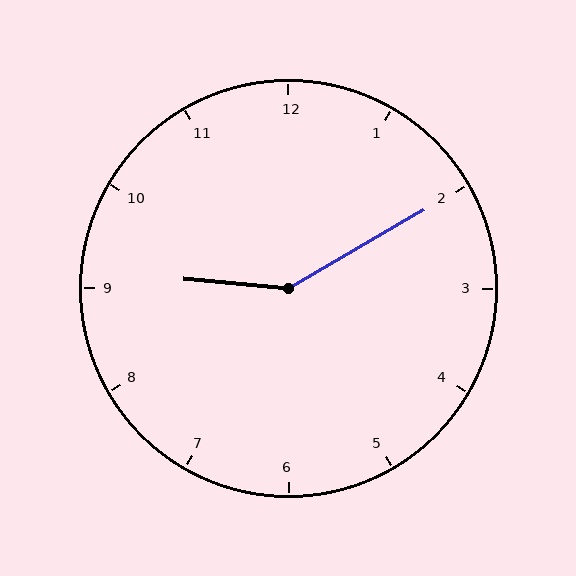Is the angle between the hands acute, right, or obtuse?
It is obtuse.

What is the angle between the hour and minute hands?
Approximately 145 degrees.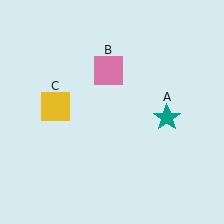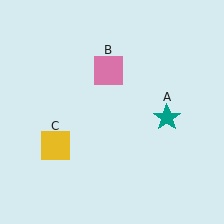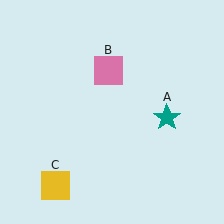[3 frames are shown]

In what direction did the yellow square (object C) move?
The yellow square (object C) moved down.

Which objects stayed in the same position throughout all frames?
Teal star (object A) and pink square (object B) remained stationary.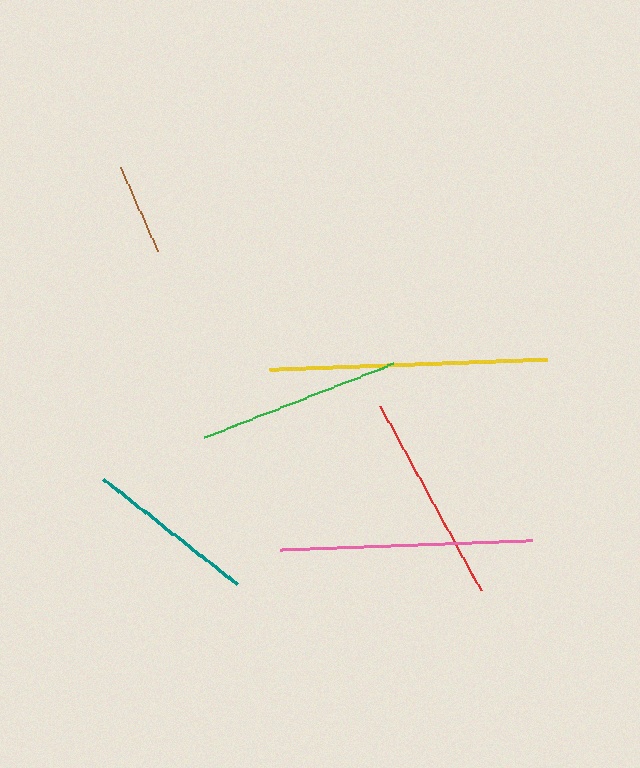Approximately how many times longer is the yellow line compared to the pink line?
The yellow line is approximately 1.1 times the length of the pink line.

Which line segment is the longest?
The yellow line is the longest at approximately 277 pixels.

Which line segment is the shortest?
The brown line is the shortest at approximately 92 pixels.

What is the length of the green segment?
The green segment is approximately 203 pixels long.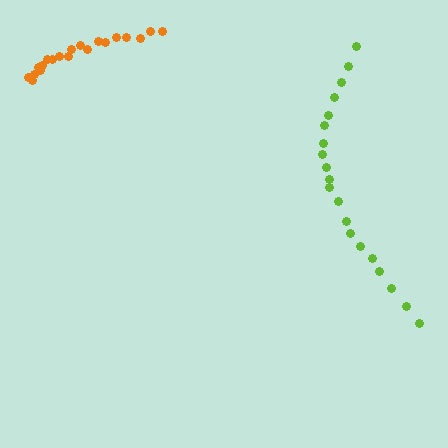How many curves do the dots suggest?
There are 2 distinct paths.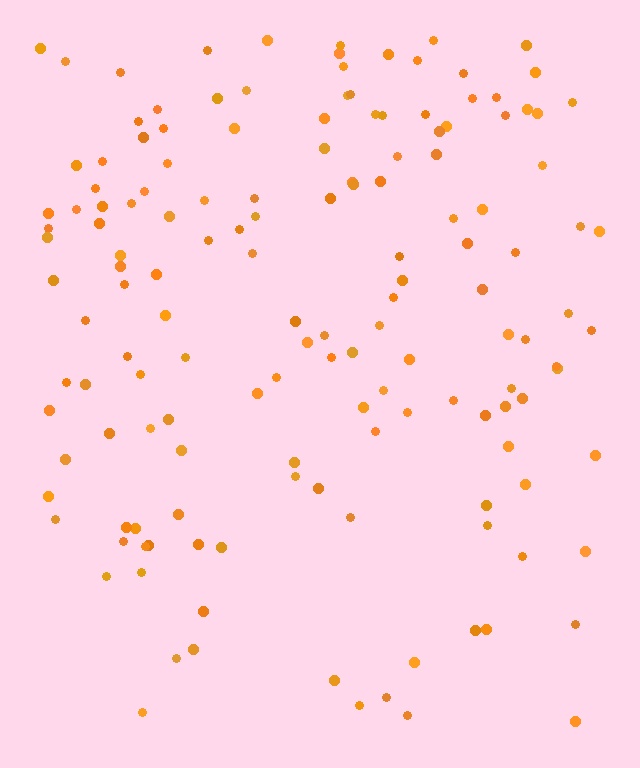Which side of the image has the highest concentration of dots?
The top.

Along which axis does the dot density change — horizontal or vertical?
Vertical.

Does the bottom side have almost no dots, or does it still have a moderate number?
Still a moderate number, just noticeably fewer than the top.